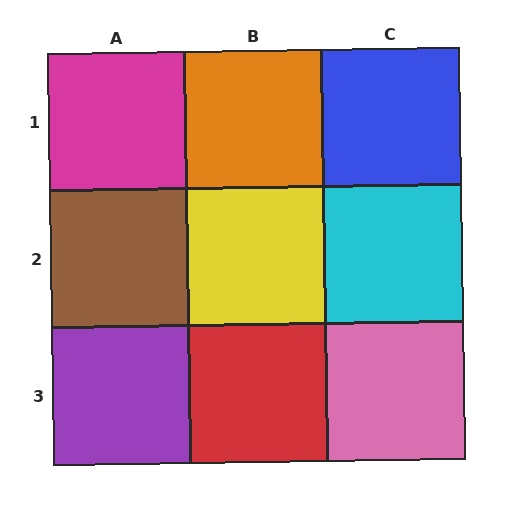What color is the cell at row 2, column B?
Yellow.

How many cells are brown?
1 cell is brown.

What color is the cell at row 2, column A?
Brown.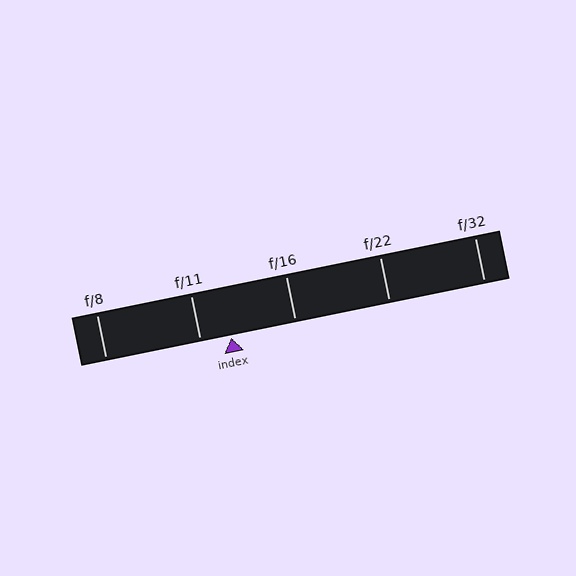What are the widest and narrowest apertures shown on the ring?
The widest aperture shown is f/8 and the narrowest is f/32.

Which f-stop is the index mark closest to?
The index mark is closest to f/11.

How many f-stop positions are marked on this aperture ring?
There are 5 f-stop positions marked.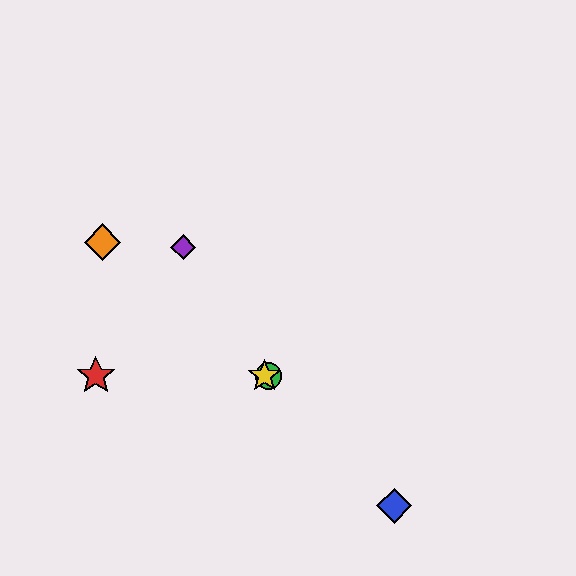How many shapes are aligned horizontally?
3 shapes (the red star, the green circle, the yellow star) are aligned horizontally.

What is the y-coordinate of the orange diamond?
The orange diamond is at y≈242.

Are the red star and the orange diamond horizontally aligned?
No, the red star is at y≈376 and the orange diamond is at y≈242.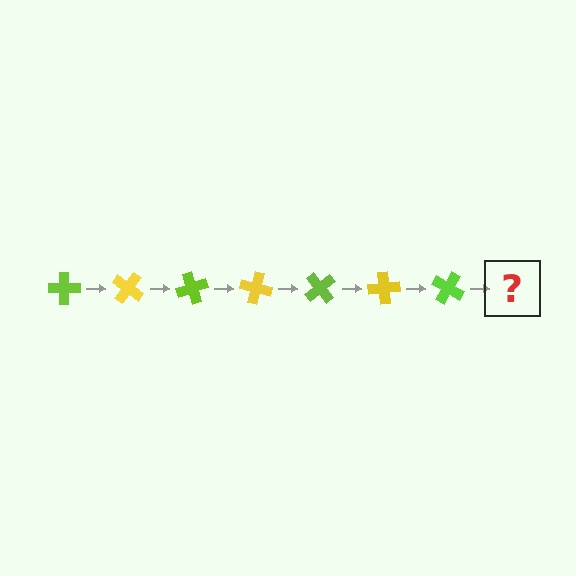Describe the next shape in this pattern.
It should be a yellow cross, rotated 245 degrees from the start.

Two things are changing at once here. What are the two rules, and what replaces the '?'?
The two rules are that it rotates 35 degrees each step and the color cycles through lime and yellow. The '?' should be a yellow cross, rotated 245 degrees from the start.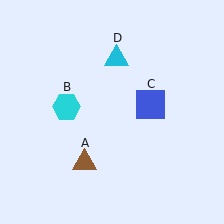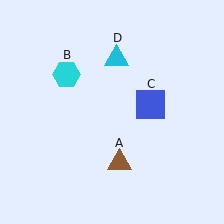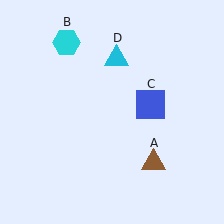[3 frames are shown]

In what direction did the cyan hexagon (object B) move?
The cyan hexagon (object B) moved up.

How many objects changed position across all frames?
2 objects changed position: brown triangle (object A), cyan hexagon (object B).